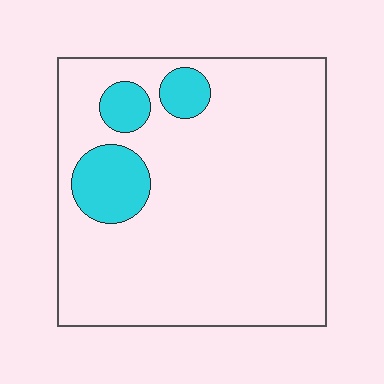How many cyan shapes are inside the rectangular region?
3.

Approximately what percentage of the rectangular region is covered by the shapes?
Approximately 15%.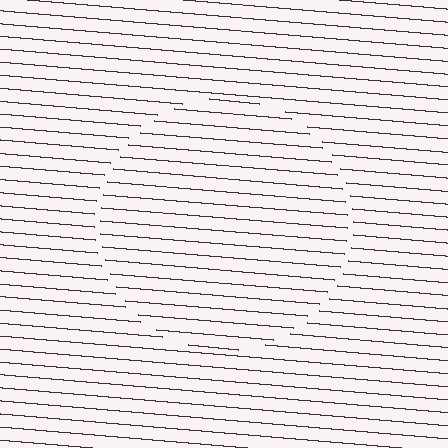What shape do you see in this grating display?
An illusory circle. The interior of the shape contains the same grating, shifted by half a period — the contour is defined by the phase discontinuity where line-ends from the inner and outer gratings abut.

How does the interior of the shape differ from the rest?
The interior of the shape contains the same grating, shifted by half a period — the contour is defined by the phase discontinuity where line-ends from the inner and outer gratings abut.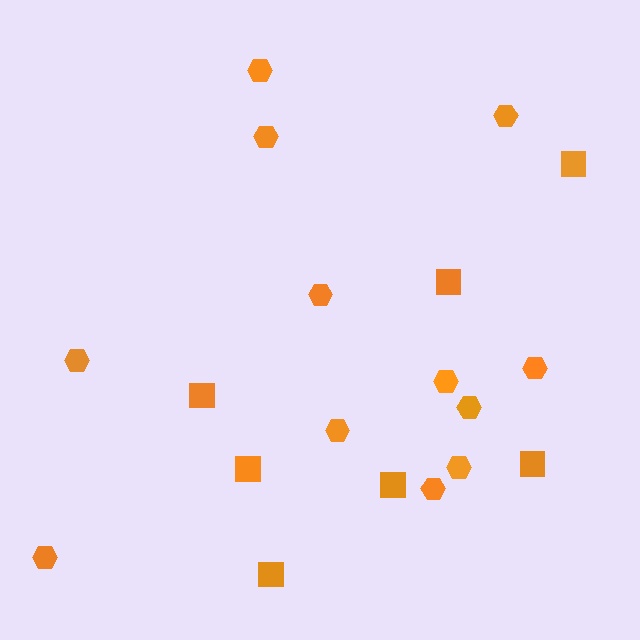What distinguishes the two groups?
There are 2 groups: one group of hexagons (12) and one group of squares (7).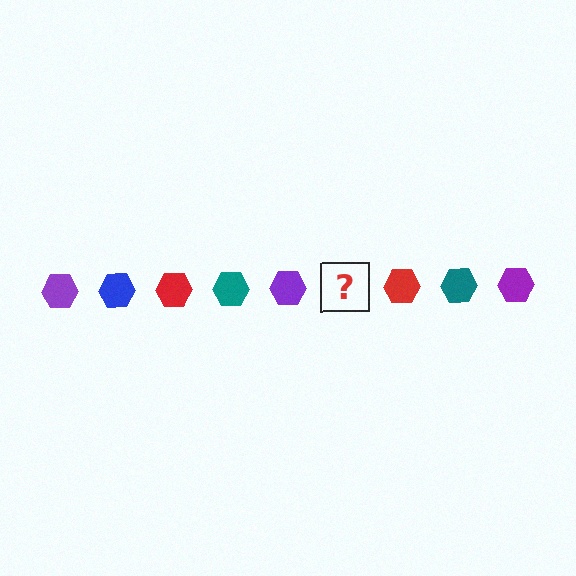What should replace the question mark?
The question mark should be replaced with a blue hexagon.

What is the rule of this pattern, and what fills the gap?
The rule is that the pattern cycles through purple, blue, red, teal hexagons. The gap should be filled with a blue hexagon.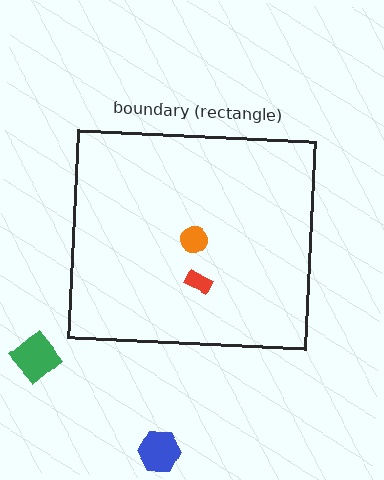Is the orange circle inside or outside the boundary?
Inside.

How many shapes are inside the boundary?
2 inside, 2 outside.